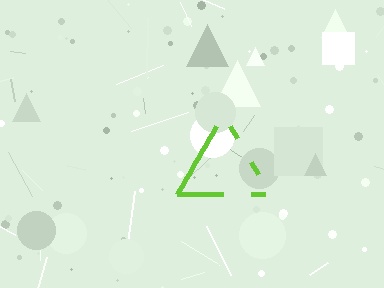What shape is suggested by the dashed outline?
The dashed outline suggests a triangle.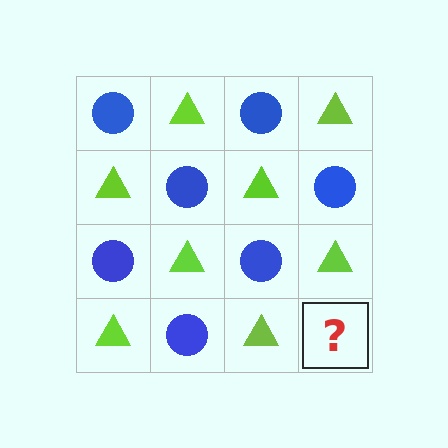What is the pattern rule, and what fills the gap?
The rule is that it alternates blue circle and lime triangle in a checkerboard pattern. The gap should be filled with a blue circle.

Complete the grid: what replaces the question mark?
The question mark should be replaced with a blue circle.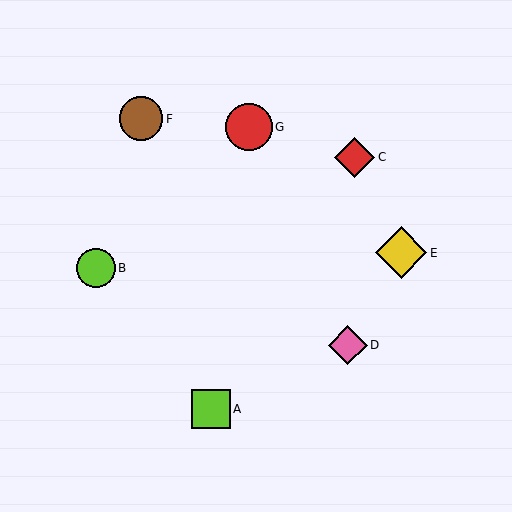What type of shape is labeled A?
Shape A is a lime square.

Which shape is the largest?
The yellow diamond (labeled E) is the largest.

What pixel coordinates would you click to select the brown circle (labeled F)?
Click at (141, 119) to select the brown circle F.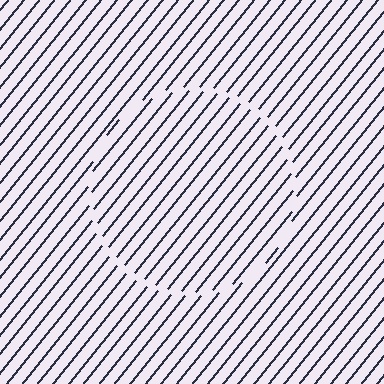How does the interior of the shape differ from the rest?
The interior of the shape contains the same grating, shifted by half a period — the contour is defined by the phase discontinuity where line-ends from the inner and outer gratings abut.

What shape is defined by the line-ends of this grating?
An illusory circle. The interior of the shape contains the same grating, shifted by half a period — the contour is defined by the phase discontinuity where line-ends from the inner and outer gratings abut.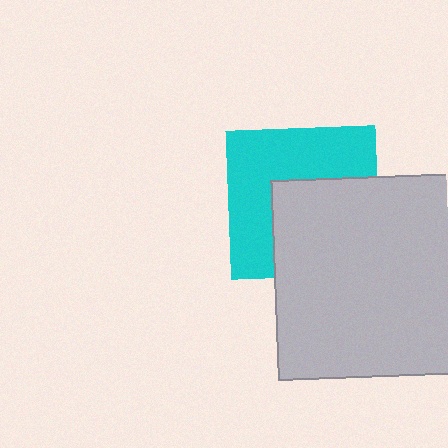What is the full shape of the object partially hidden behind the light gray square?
The partially hidden object is a cyan square.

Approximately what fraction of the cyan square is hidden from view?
Roughly 48% of the cyan square is hidden behind the light gray square.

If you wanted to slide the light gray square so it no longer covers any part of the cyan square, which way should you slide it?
Slide it toward the lower-right — that is the most direct way to separate the two shapes.